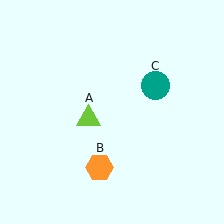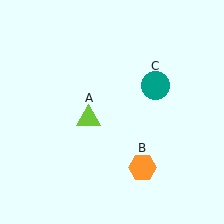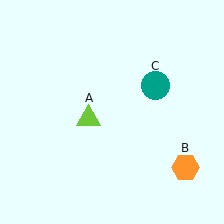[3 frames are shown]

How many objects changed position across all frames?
1 object changed position: orange hexagon (object B).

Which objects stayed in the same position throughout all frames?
Lime triangle (object A) and teal circle (object C) remained stationary.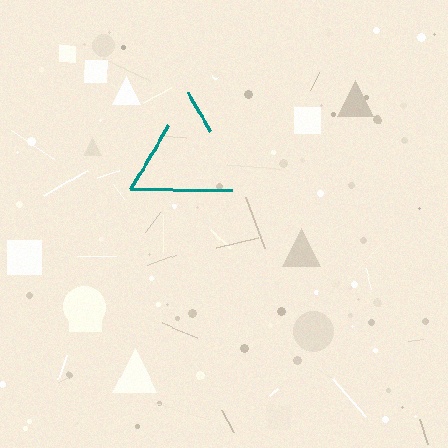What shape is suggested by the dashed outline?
The dashed outline suggests a triangle.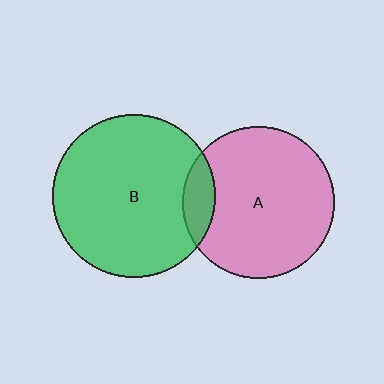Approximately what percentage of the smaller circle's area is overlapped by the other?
Approximately 10%.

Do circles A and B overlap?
Yes.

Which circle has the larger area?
Circle B (green).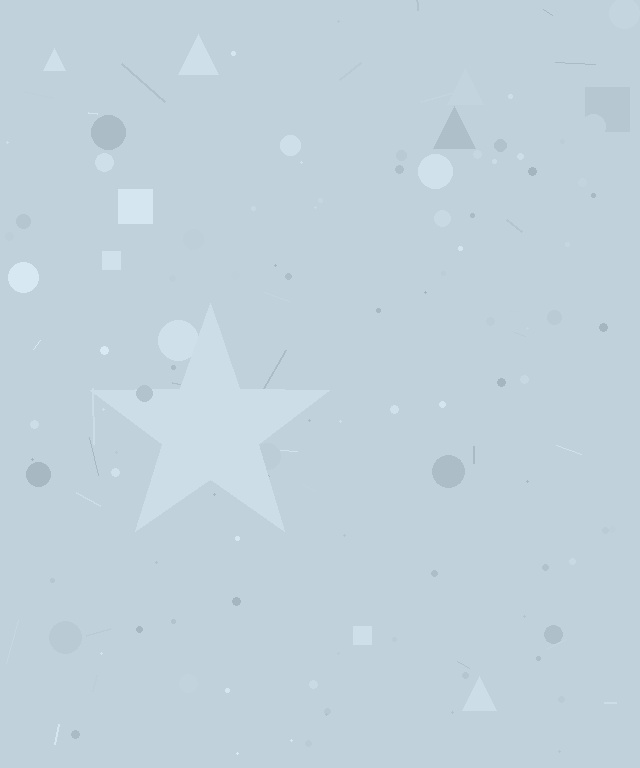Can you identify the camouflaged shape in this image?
The camouflaged shape is a star.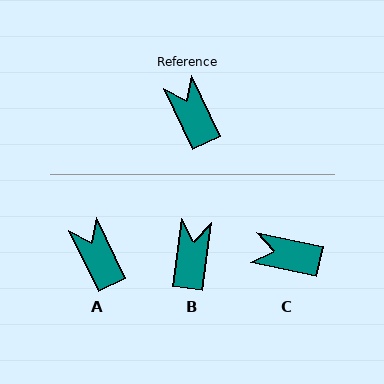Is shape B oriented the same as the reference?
No, it is off by about 33 degrees.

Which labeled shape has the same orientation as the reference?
A.